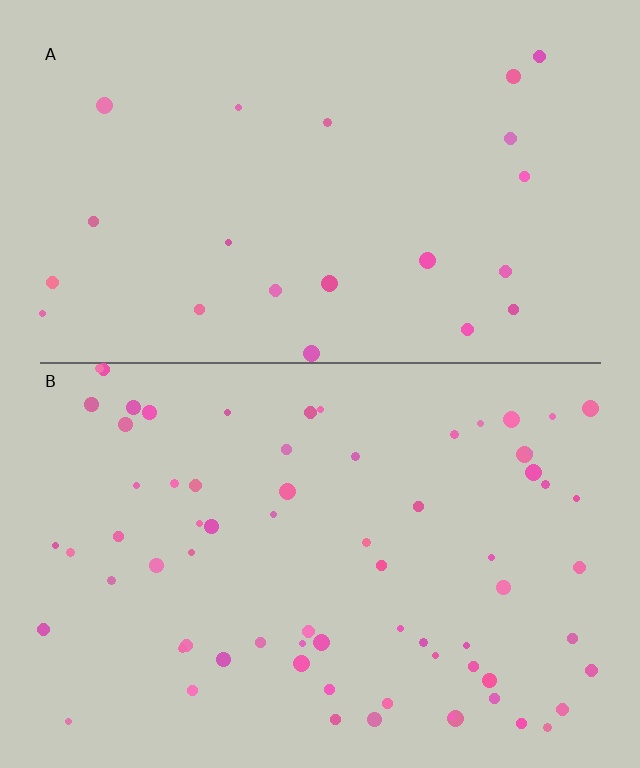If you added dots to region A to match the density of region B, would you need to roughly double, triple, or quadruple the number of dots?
Approximately triple.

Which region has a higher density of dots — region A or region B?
B (the bottom).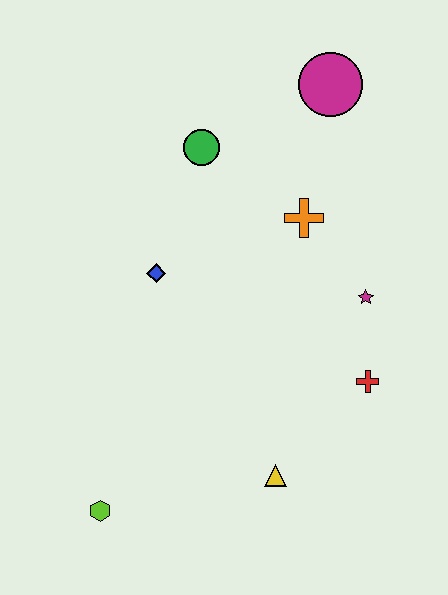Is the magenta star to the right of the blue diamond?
Yes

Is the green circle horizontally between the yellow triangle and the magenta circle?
No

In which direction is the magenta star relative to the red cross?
The magenta star is above the red cross.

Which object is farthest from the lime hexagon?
The magenta circle is farthest from the lime hexagon.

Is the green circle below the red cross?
No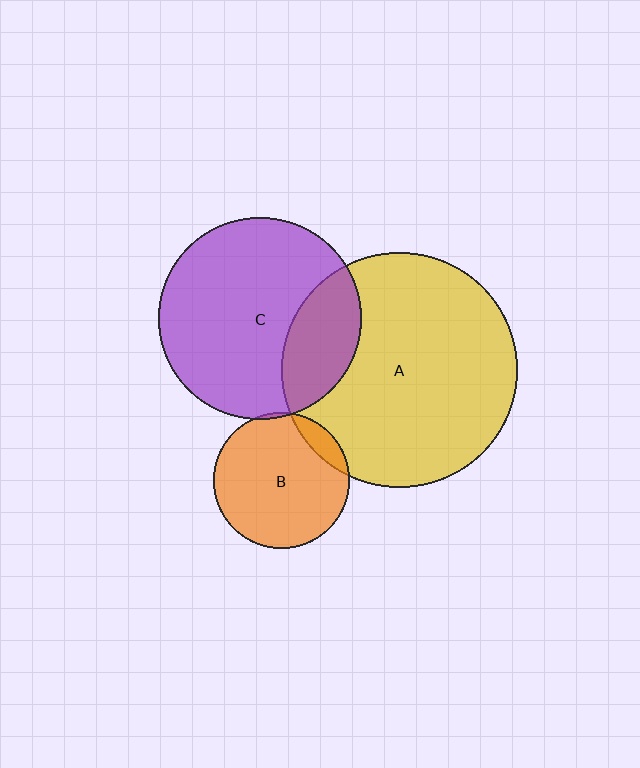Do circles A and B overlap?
Yes.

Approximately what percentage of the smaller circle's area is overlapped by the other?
Approximately 10%.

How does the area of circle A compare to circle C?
Approximately 1.4 times.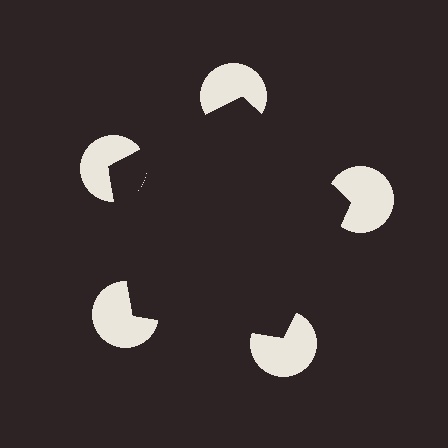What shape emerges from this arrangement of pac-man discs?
An illusory pentagon — its edges are inferred from the aligned wedge cuts in the pac-man discs, not physically drawn.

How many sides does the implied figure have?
5 sides.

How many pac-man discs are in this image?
There are 5 — one at each vertex of the illusory pentagon.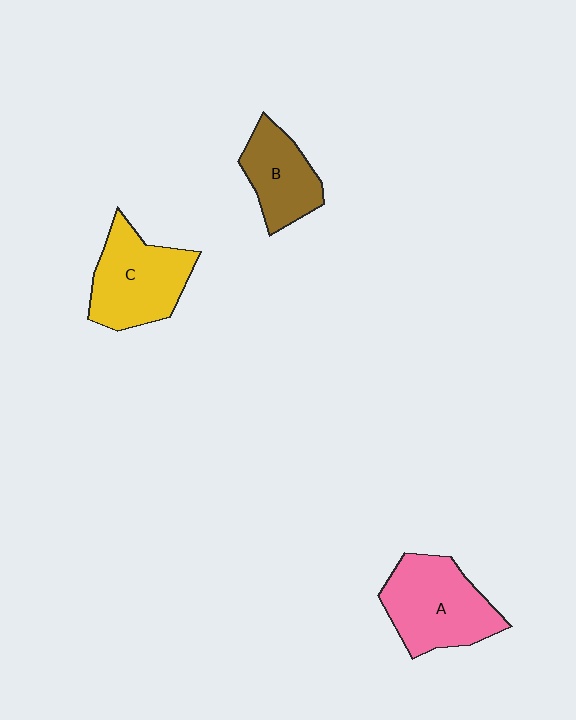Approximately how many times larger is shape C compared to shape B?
Approximately 1.4 times.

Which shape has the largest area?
Shape A (pink).